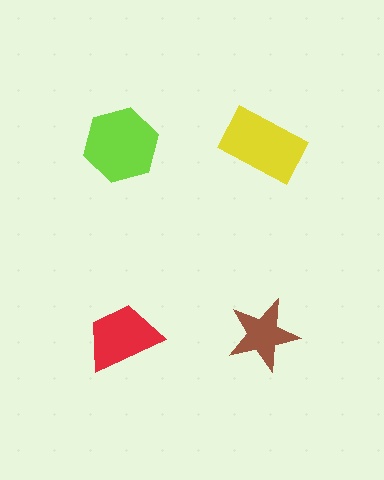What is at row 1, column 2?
A yellow rectangle.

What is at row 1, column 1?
A lime hexagon.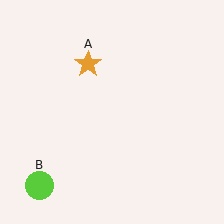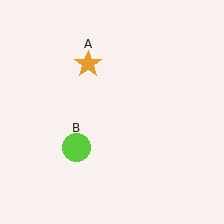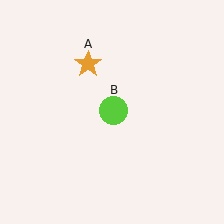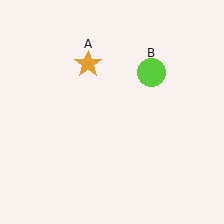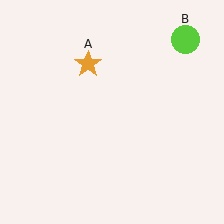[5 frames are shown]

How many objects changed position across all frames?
1 object changed position: lime circle (object B).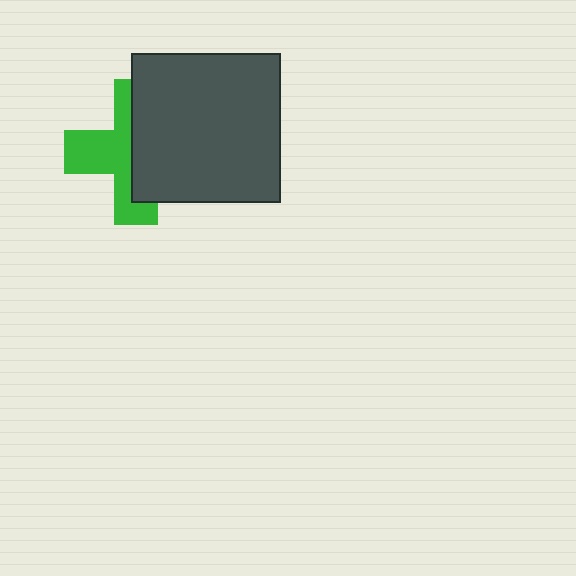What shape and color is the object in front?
The object in front is a dark gray square.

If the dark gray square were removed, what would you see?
You would see the complete green cross.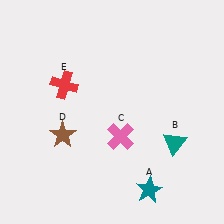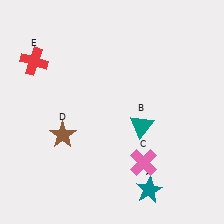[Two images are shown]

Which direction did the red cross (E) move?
The red cross (E) moved left.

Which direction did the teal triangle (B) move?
The teal triangle (B) moved left.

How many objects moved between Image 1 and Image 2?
3 objects moved between the two images.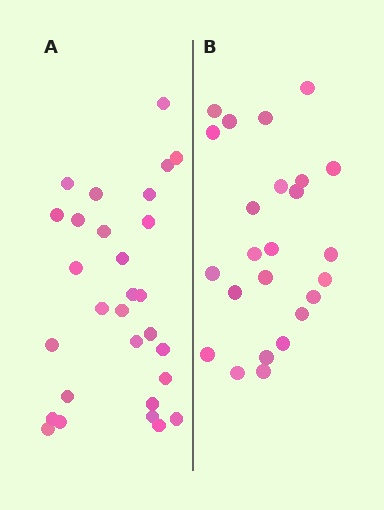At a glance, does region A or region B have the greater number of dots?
Region A (the left region) has more dots.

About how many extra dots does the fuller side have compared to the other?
Region A has about 5 more dots than region B.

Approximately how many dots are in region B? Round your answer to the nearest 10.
About 20 dots. (The exact count is 24, which rounds to 20.)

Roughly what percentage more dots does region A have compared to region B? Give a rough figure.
About 20% more.